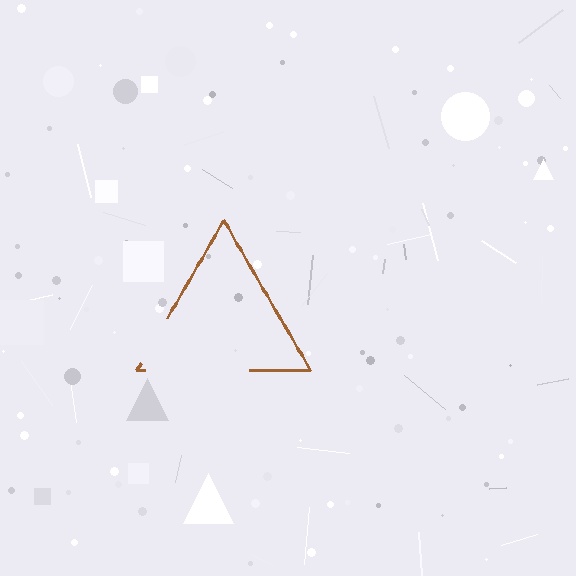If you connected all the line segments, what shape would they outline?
They would outline a triangle.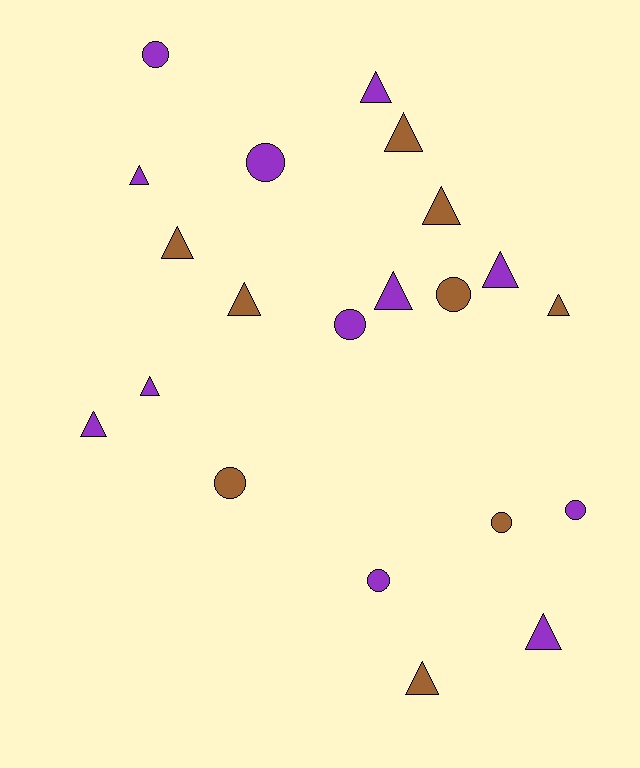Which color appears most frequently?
Purple, with 12 objects.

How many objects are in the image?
There are 21 objects.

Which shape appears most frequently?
Triangle, with 13 objects.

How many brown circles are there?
There are 3 brown circles.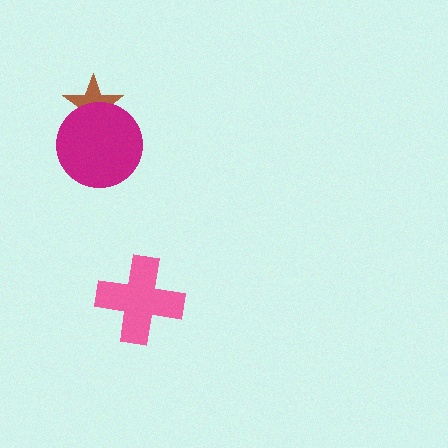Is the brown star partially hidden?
Yes, it is partially covered by another shape.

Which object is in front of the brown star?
The magenta circle is in front of the brown star.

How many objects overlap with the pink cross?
0 objects overlap with the pink cross.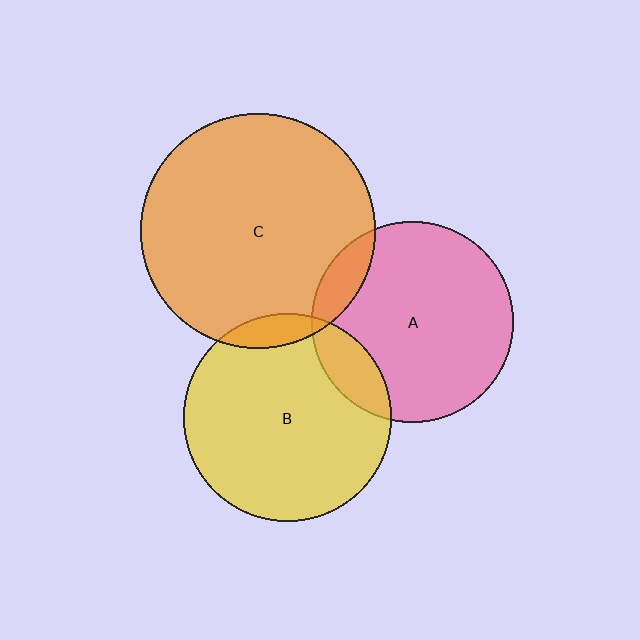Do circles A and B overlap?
Yes.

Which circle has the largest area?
Circle C (orange).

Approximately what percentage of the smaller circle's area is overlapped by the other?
Approximately 15%.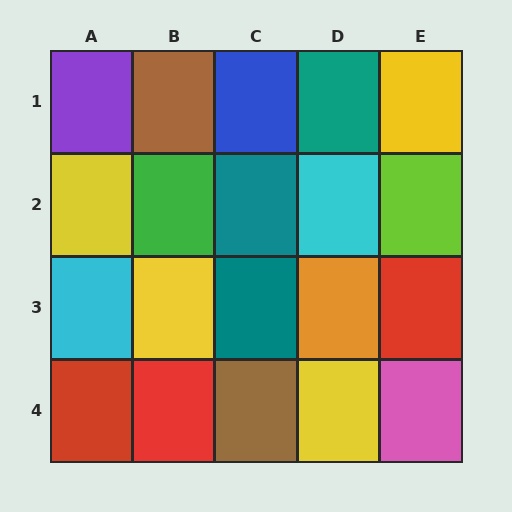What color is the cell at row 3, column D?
Orange.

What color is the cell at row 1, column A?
Purple.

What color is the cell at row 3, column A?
Cyan.